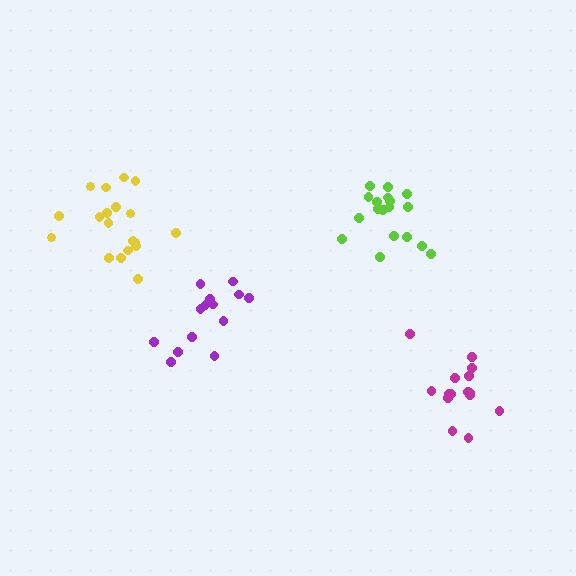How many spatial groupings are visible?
There are 4 spatial groupings.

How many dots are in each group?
Group 1: 16 dots, Group 2: 18 dots, Group 3: 19 dots, Group 4: 14 dots (67 total).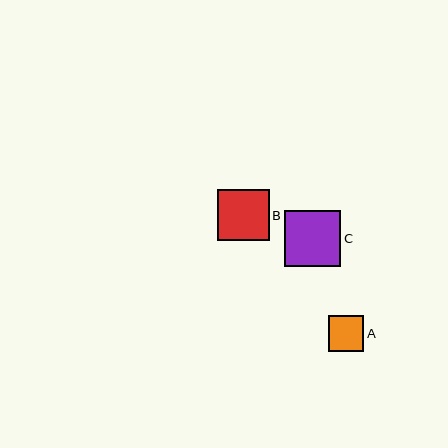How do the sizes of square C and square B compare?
Square C and square B are approximately the same size.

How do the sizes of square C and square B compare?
Square C and square B are approximately the same size.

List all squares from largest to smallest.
From largest to smallest: C, B, A.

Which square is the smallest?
Square A is the smallest with a size of approximately 35 pixels.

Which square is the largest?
Square C is the largest with a size of approximately 56 pixels.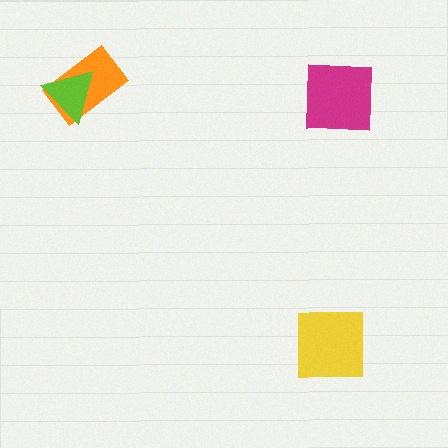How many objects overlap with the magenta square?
0 objects overlap with the magenta square.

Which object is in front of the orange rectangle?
The lime triangle is in front of the orange rectangle.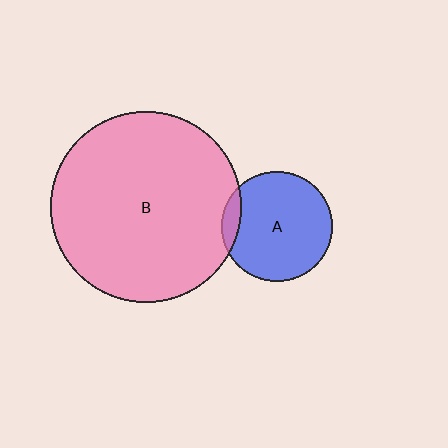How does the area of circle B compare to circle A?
Approximately 3.0 times.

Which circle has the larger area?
Circle B (pink).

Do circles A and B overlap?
Yes.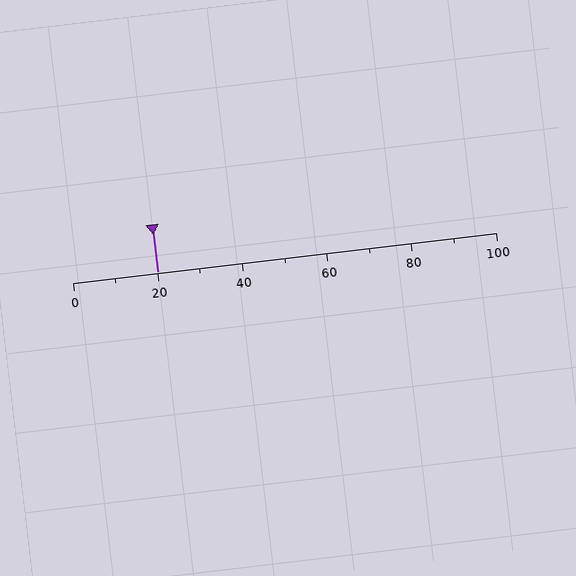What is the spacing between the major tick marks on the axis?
The major ticks are spaced 20 apart.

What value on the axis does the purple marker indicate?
The marker indicates approximately 20.